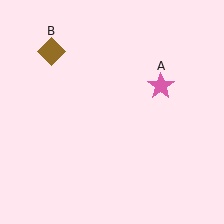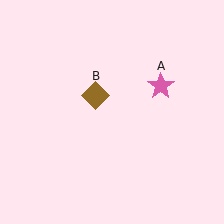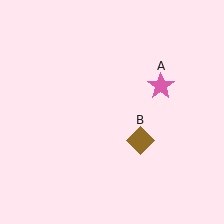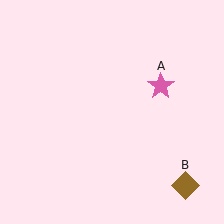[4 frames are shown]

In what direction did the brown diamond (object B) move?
The brown diamond (object B) moved down and to the right.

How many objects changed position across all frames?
1 object changed position: brown diamond (object B).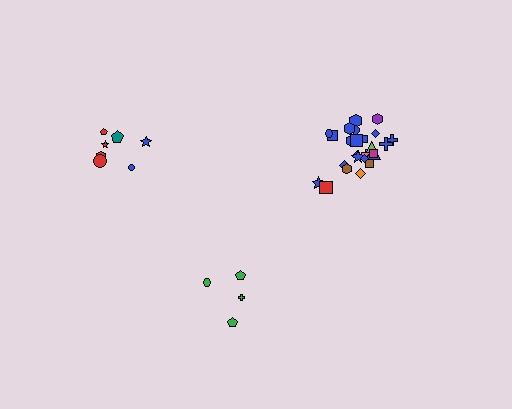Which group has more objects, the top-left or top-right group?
The top-right group.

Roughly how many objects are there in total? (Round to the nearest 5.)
Roughly 35 objects in total.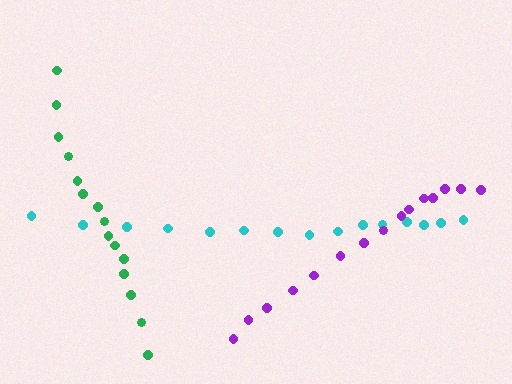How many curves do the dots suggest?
There are 3 distinct paths.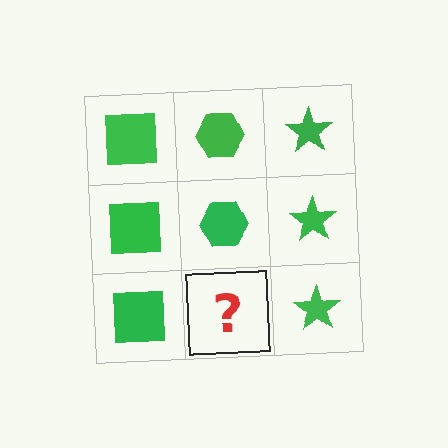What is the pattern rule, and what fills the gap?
The rule is that each column has a consistent shape. The gap should be filled with a green hexagon.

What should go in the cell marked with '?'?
The missing cell should contain a green hexagon.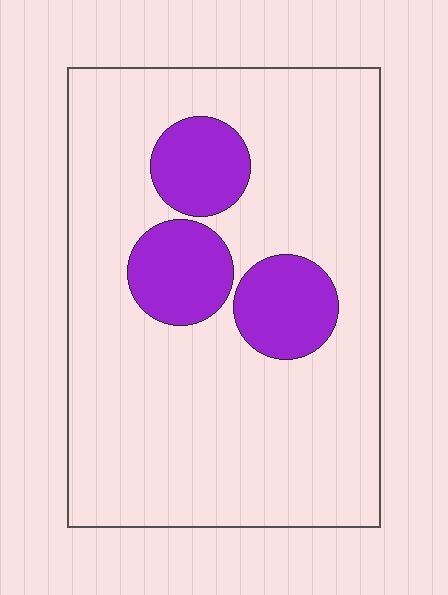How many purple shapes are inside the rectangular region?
3.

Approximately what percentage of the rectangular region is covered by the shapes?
Approximately 20%.